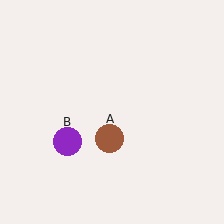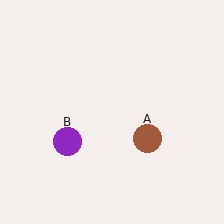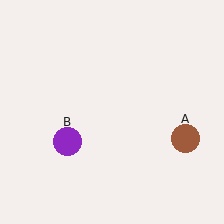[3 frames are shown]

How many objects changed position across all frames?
1 object changed position: brown circle (object A).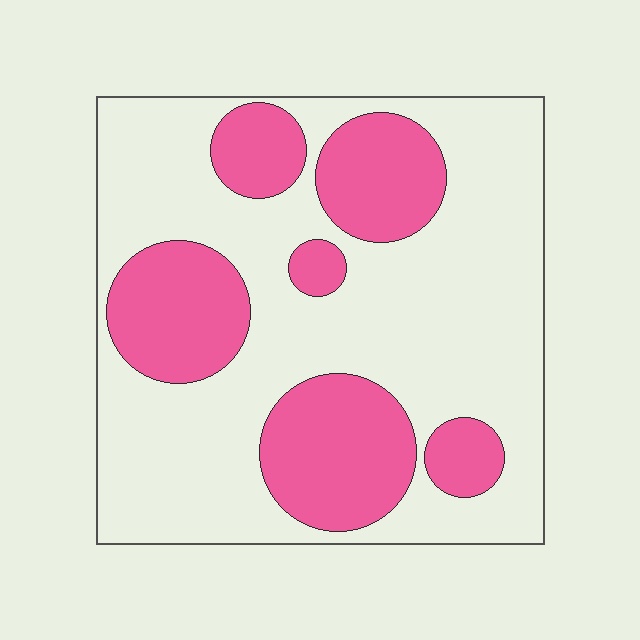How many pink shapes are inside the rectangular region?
6.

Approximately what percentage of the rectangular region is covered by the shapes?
Approximately 30%.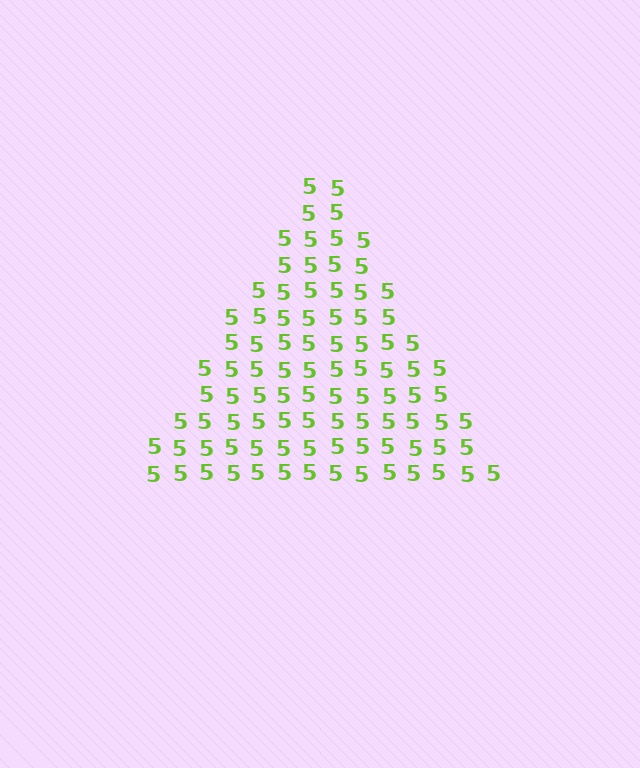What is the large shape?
The large shape is a triangle.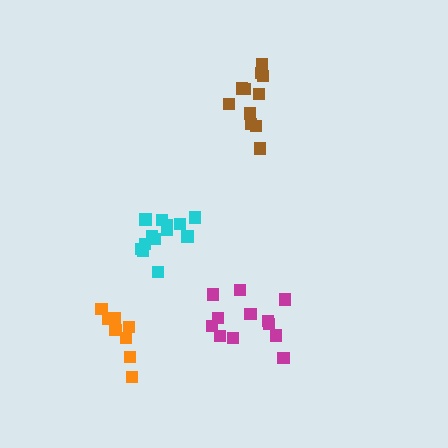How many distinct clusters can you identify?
There are 4 distinct clusters.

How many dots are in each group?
Group 1: 11 dots, Group 2: 13 dots, Group 3: 12 dots, Group 4: 9 dots (45 total).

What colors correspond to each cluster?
The clusters are colored: brown, cyan, magenta, orange.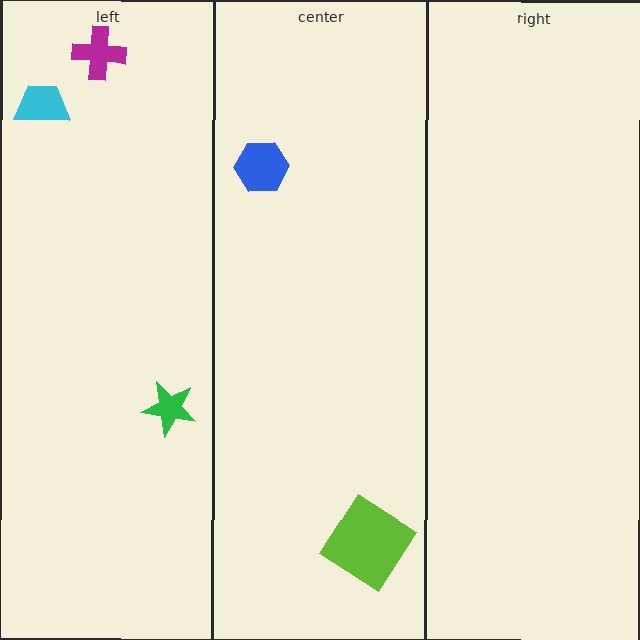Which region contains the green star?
The left region.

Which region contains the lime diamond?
The center region.